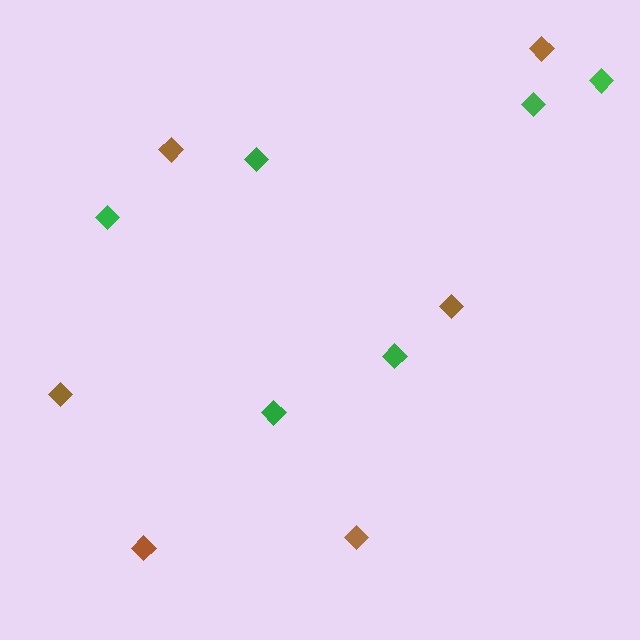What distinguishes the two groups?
There are 2 groups: one group of brown diamonds (6) and one group of green diamonds (6).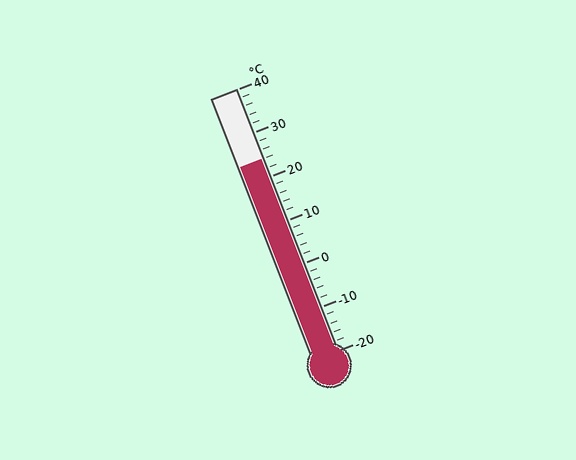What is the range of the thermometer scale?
The thermometer scale ranges from -20°C to 40°C.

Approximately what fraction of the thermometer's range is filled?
The thermometer is filled to approximately 75% of its range.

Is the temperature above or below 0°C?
The temperature is above 0°C.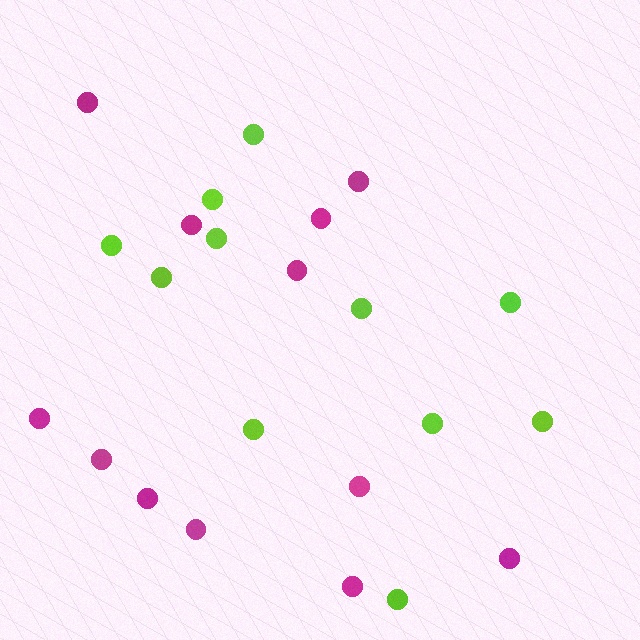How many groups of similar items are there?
There are 2 groups: one group of magenta circles (12) and one group of lime circles (11).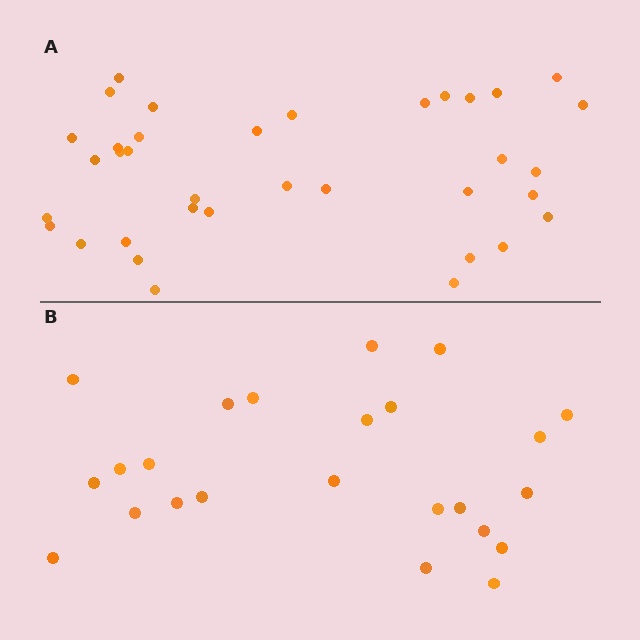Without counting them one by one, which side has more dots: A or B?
Region A (the top region) has more dots.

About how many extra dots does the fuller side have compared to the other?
Region A has roughly 12 or so more dots than region B.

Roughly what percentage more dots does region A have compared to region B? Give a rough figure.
About 50% more.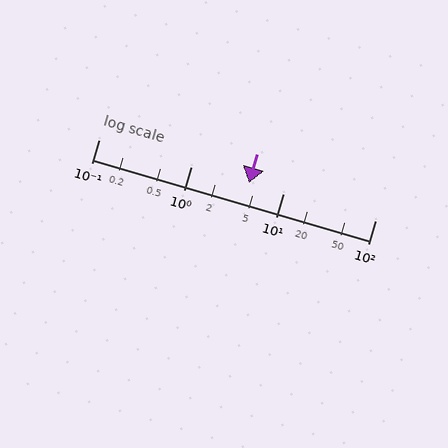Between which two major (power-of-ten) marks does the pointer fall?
The pointer is between 1 and 10.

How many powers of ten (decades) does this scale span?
The scale spans 3 decades, from 0.1 to 100.